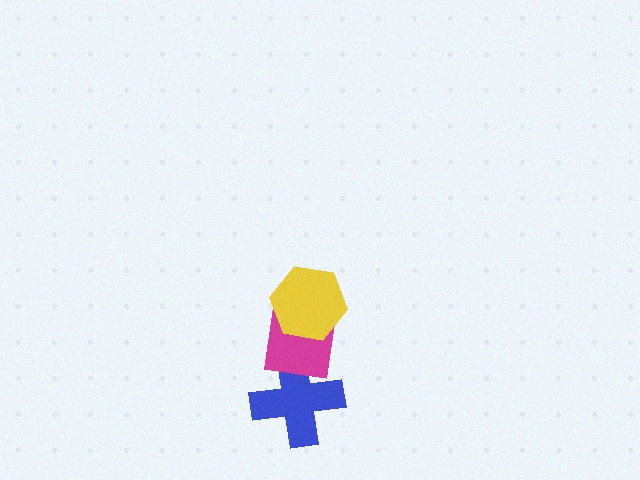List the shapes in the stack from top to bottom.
From top to bottom: the yellow hexagon, the magenta square, the blue cross.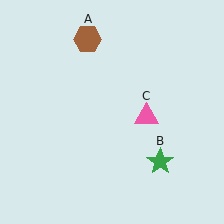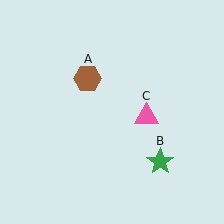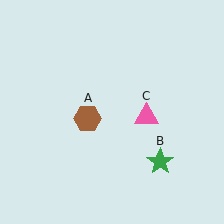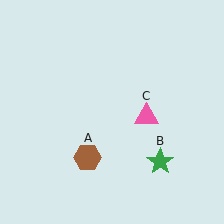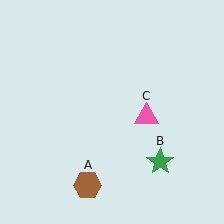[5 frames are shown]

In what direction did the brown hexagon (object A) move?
The brown hexagon (object A) moved down.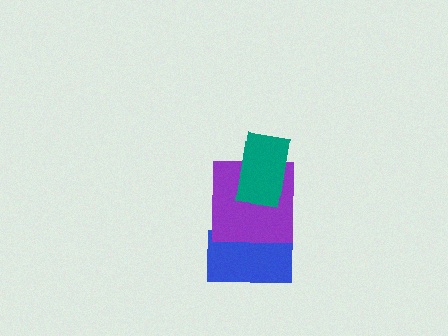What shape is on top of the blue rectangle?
The purple square is on top of the blue rectangle.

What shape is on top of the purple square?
The teal rectangle is on top of the purple square.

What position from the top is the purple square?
The purple square is 2nd from the top.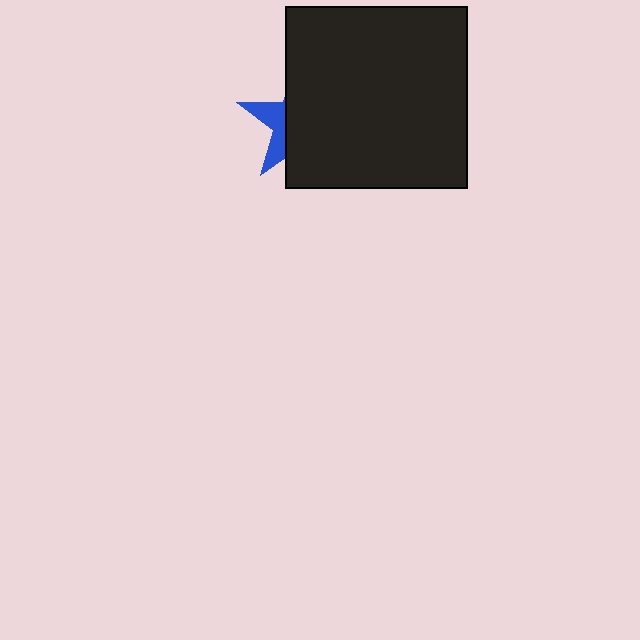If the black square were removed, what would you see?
You would see the complete blue star.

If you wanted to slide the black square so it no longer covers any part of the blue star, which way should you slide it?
Slide it right — that is the most direct way to separate the two shapes.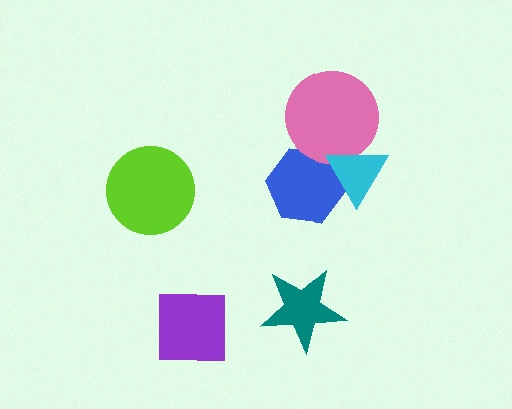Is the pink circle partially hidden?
Yes, it is partially covered by another shape.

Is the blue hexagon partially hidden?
Yes, it is partially covered by another shape.